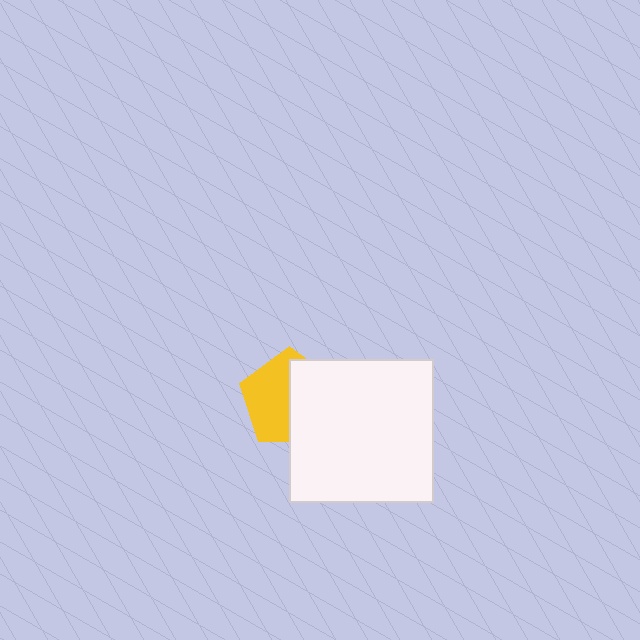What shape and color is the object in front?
The object in front is a white rectangle.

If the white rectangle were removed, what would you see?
You would see the complete yellow pentagon.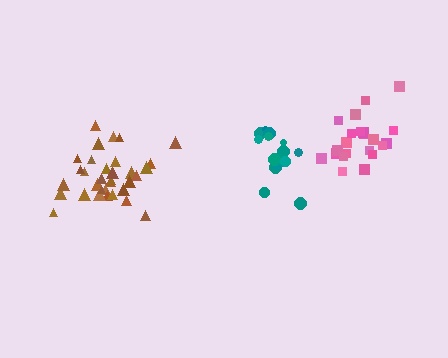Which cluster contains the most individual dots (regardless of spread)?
Brown (33).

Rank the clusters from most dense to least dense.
brown, pink, teal.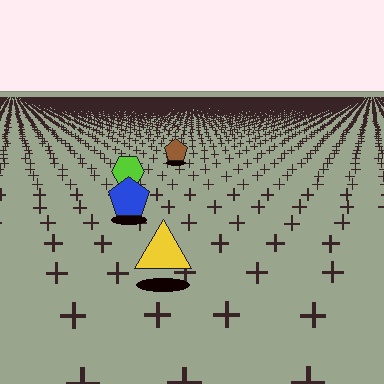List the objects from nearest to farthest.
From nearest to farthest: the yellow triangle, the blue pentagon, the lime hexagon, the brown pentagon.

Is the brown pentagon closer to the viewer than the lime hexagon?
No. The lime hexagon is closer — you can tell from the texture gradient: the ground texture is coarser near it.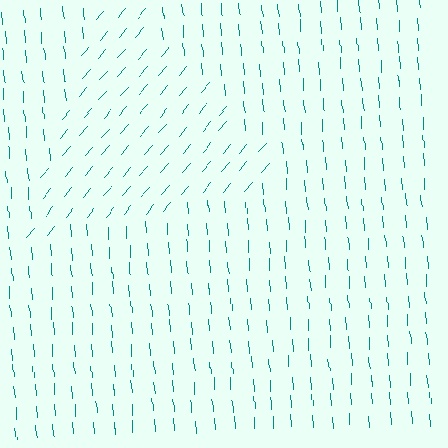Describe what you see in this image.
The image is filled with small teal line segments. A triangle region in the image has lines oriented differently from the surrounding lines, creating a visible texture boundary.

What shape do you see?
I see a triangle.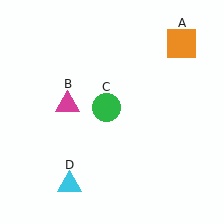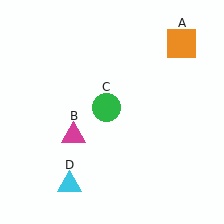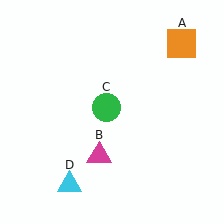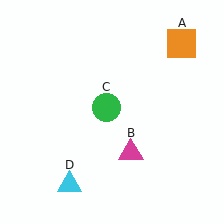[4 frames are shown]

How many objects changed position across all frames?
1 object changed position: magenta triangle (object B).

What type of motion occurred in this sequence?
The magenta triangle (object B) rotated counterclockwise around the center of the scene.